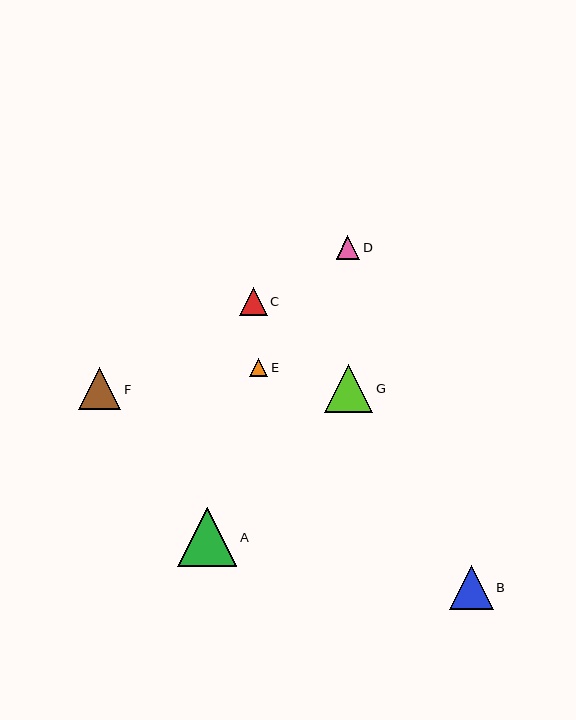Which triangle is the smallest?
Triangle E is the smallest with a size of approximately 18 pixels.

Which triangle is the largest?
Triangle A is the largest with a size of approximately 59 pixels.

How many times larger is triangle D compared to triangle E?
Triangle D is approximately 1.3 times the size of triangle E.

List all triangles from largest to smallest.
From largest to smallest: A, G, B, F, C, D, E.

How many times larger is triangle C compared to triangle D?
Triangle C is approximately 1.2 times the size of triangle D.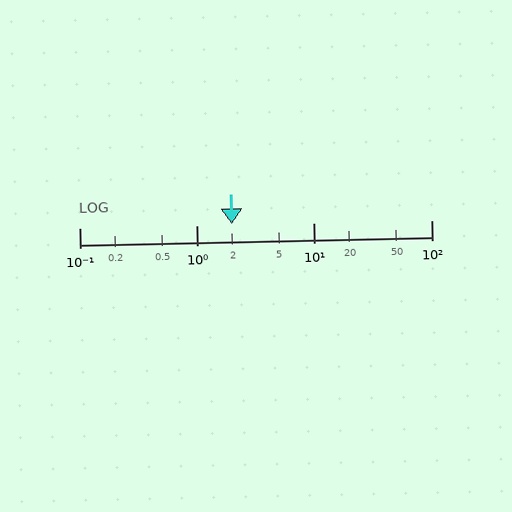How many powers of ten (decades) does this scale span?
The scale spans 3 decades, from 0.1 to 100.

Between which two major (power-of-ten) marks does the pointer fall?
The pointer is between 1 and 10.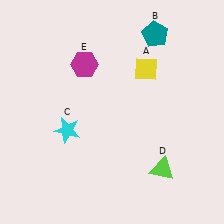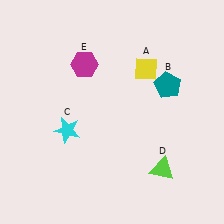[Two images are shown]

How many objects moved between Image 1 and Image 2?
1 object moved between the two images.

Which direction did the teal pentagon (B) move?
The teal pentagon (B) moved down.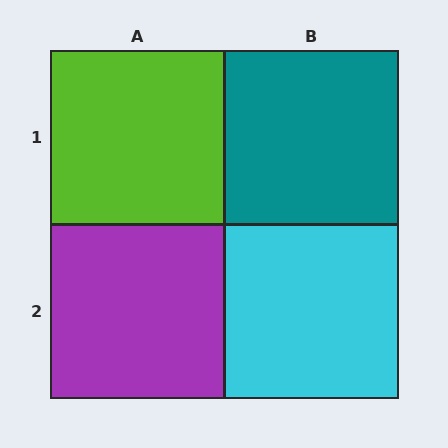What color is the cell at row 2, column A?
Purple.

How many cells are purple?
1 cell is purple.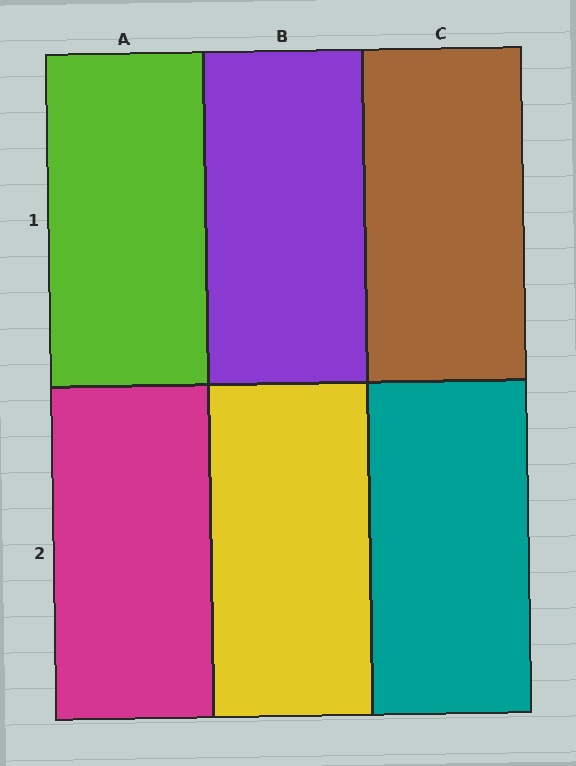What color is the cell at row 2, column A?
Magenta.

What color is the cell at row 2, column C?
Teal.